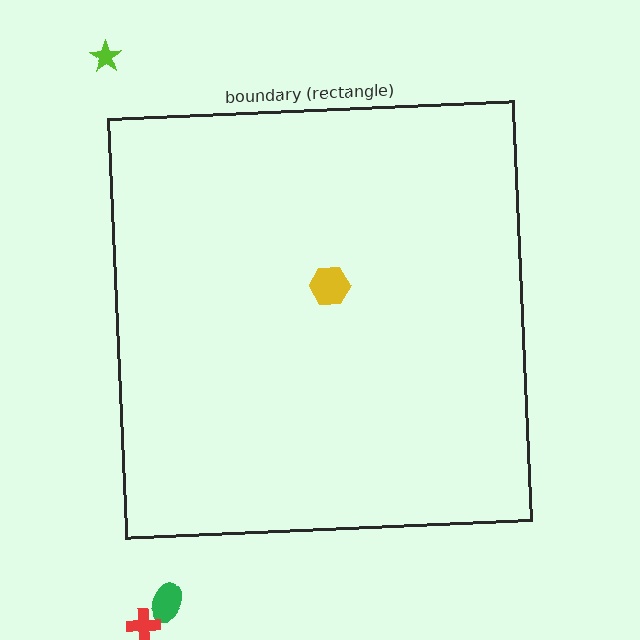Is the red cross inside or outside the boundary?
Outside.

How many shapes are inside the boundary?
1 inside, 3 outside.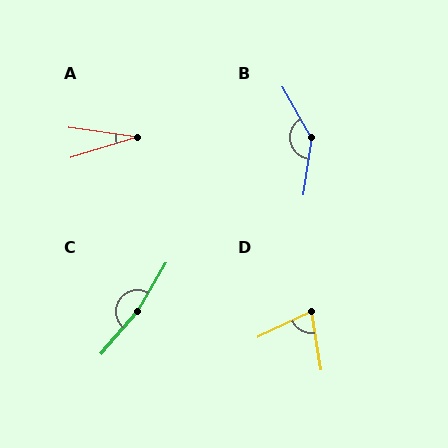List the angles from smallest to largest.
A (25°), D (74°), B (142°), C (170°).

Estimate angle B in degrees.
Approximately 142 degrees.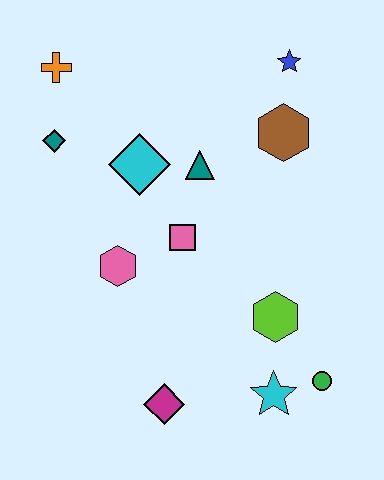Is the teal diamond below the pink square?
No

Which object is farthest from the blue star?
The magenta diamond is farthest from the blue star.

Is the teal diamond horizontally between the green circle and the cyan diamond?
No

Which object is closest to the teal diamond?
The orange cross is closest to the teal diamond.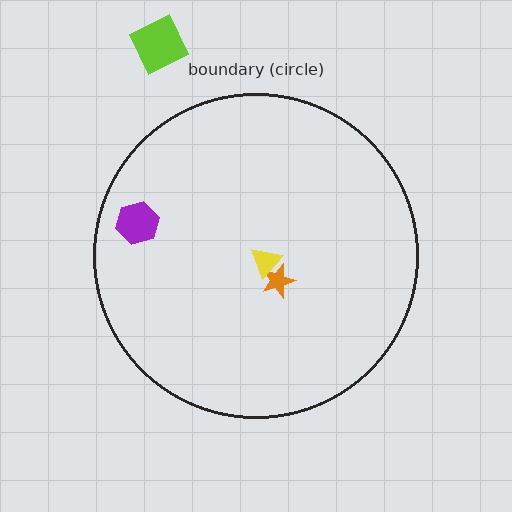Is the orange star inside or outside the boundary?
Inside.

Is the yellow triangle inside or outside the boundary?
Inside.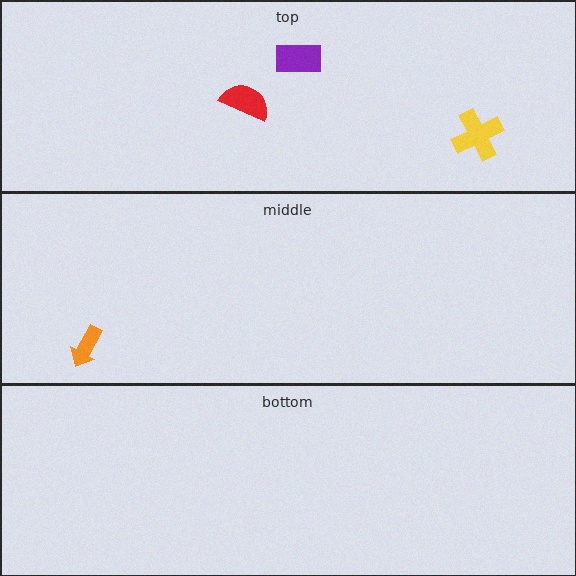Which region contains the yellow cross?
The top region.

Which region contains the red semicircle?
The top region.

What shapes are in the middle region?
The orange arrow.